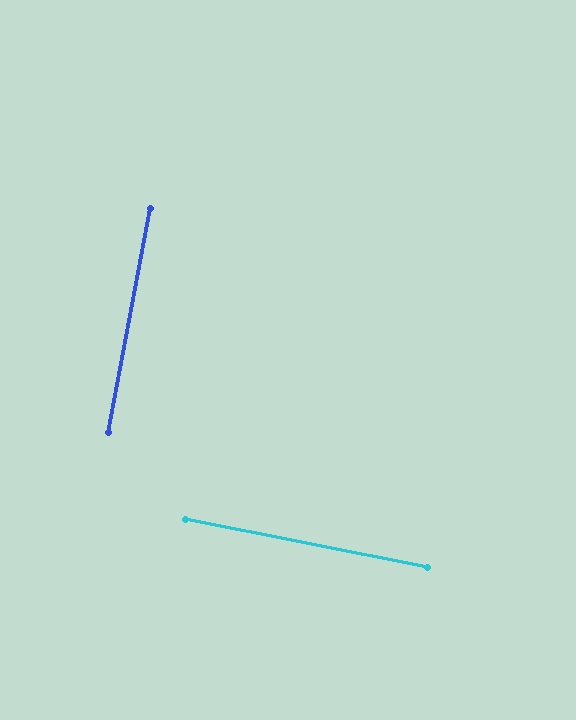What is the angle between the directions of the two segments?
Approximately 89 degrees.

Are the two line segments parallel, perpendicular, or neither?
Perpendicular — they meet at approximately 89°.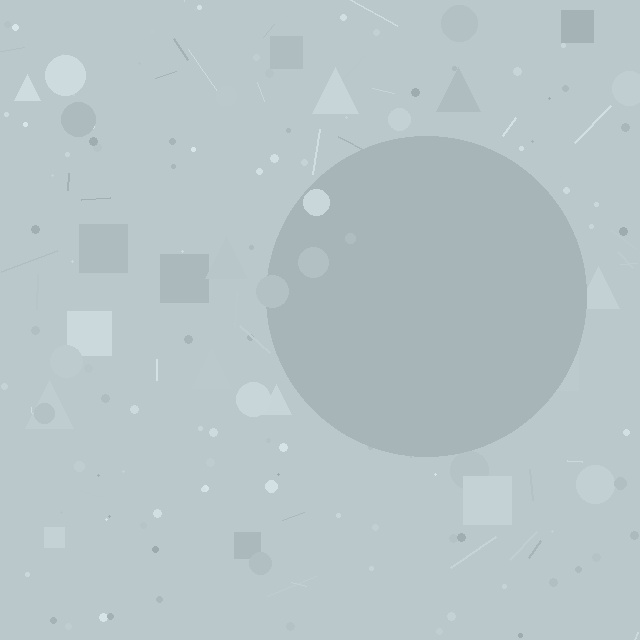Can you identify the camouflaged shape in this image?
The camouflaged shape is a circle.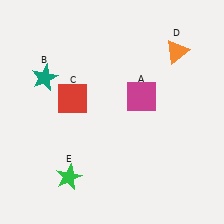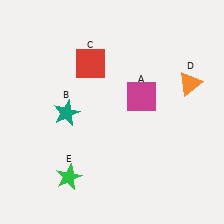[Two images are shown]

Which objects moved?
The objects that moved are: the teal star (B), the red square (C), the orange triangle (D).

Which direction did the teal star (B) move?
The teal star (B) moved down.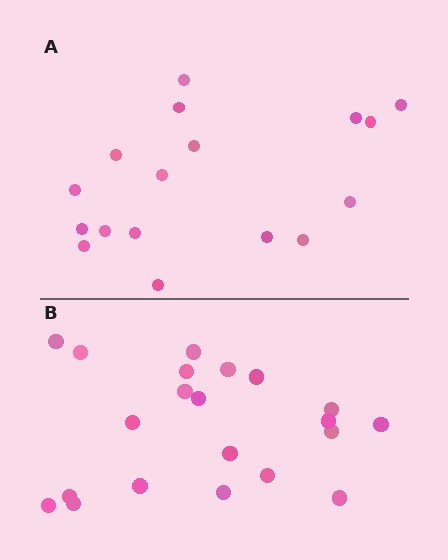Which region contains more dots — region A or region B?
Region B (the bottom region) has more dots.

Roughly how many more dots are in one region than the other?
Region B has about 4 more dots than region A.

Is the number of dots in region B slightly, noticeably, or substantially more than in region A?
Region B has only slightly more — the two regions are fairly close. The ratio is roughly 1.2 to 1.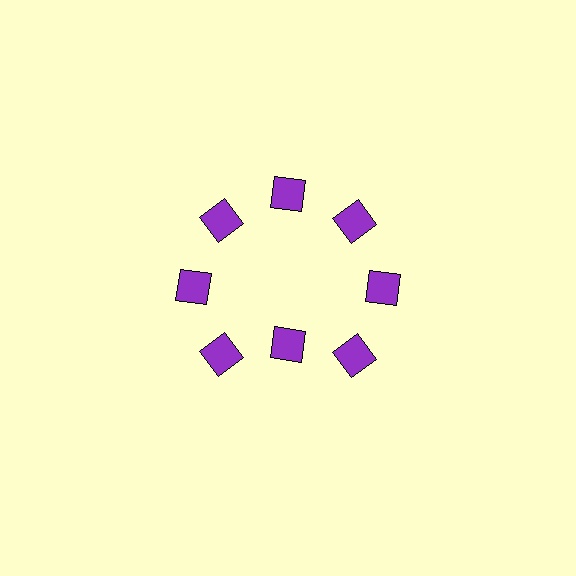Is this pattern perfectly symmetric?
No. The 8 purple diamonds are arranged in a ring, but one element near the 6 o'clock position is pulled inward toward the center, breaking the 8-fold rotational symmetry.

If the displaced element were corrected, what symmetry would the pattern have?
It would have 8-fold rotational symmetry — the pattern would map onto itself every 45 degrees.